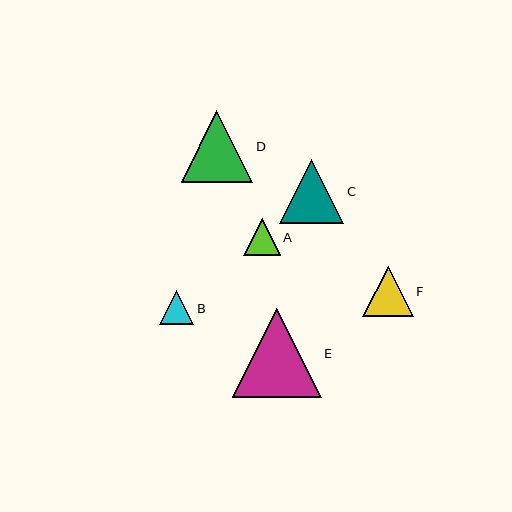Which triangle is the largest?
Triangle E is the largest with a size of approximately 89 pixels.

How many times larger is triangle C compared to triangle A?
Triangle C is approximately 1.8 times the size of triangle A.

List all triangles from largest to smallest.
From largest to smallest: E, D, C, F, A, B.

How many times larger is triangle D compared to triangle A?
Triangle D is approximately 2.0 times the size of triangle A.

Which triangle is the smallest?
Triangle B is the smallest with a size of approximately 34 pixels.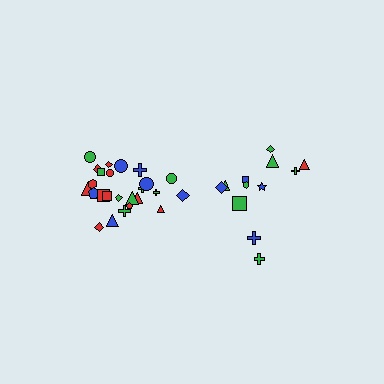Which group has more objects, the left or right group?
The left group.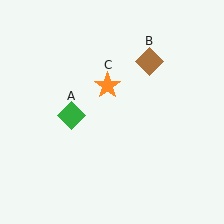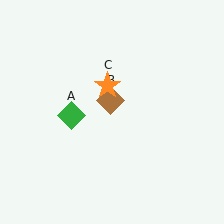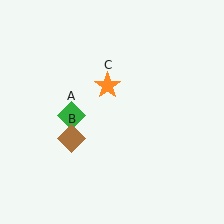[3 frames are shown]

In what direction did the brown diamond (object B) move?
The brown diamond (object B) moved down and to the left.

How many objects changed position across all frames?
1 object changed position: brown diamond (object B).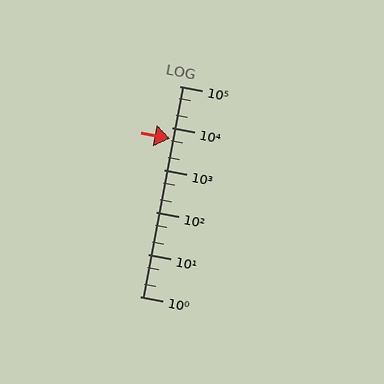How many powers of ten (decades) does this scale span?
The scale spans 5 decades, from 1 to 100000.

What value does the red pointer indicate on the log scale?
The pointer indicates approximately 5600.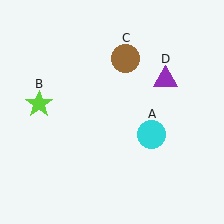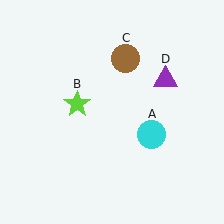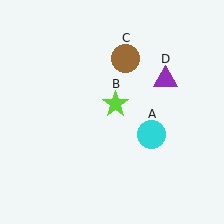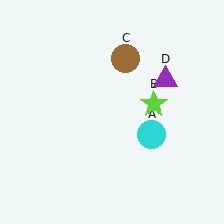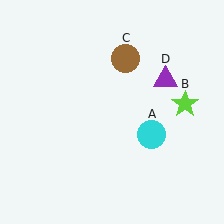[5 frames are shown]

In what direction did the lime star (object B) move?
The lime star (object B) moved right.